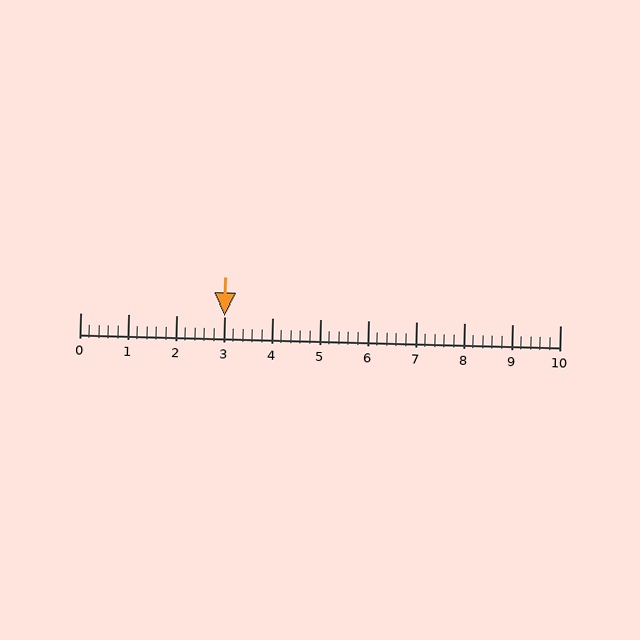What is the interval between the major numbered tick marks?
The major tick marks are spaced 1 units apart.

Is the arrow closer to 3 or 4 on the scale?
The arrow is closer to 3.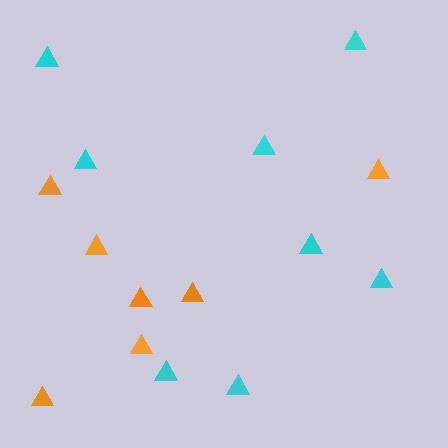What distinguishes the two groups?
There are 2 groups: one group of orange triangles (7) and one group of cyan triangles (8).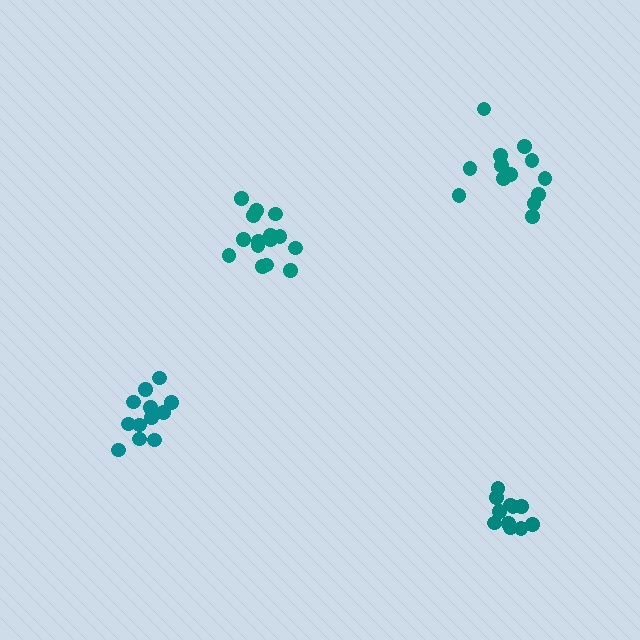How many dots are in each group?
Group 1: 13 dots, Group 2: 15 dots, Group 3: 12 dots, Group 4: 11 dots (51 total).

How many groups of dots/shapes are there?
There are 4 groups.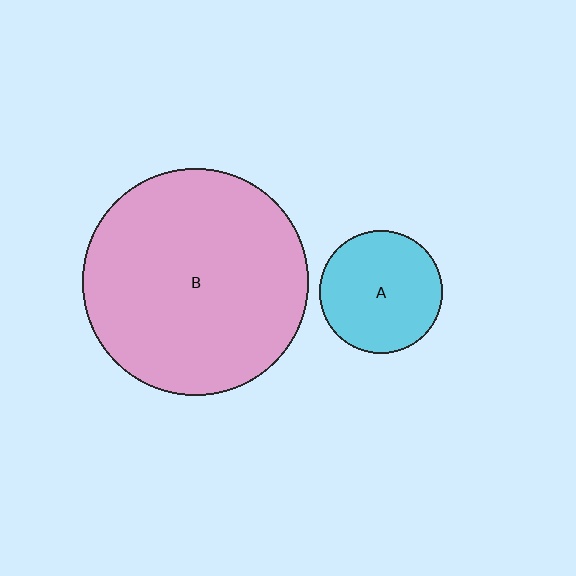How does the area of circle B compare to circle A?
Approximately 3.4 times.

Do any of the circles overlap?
No, none of the circles overlap.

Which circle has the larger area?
Circle B (pink).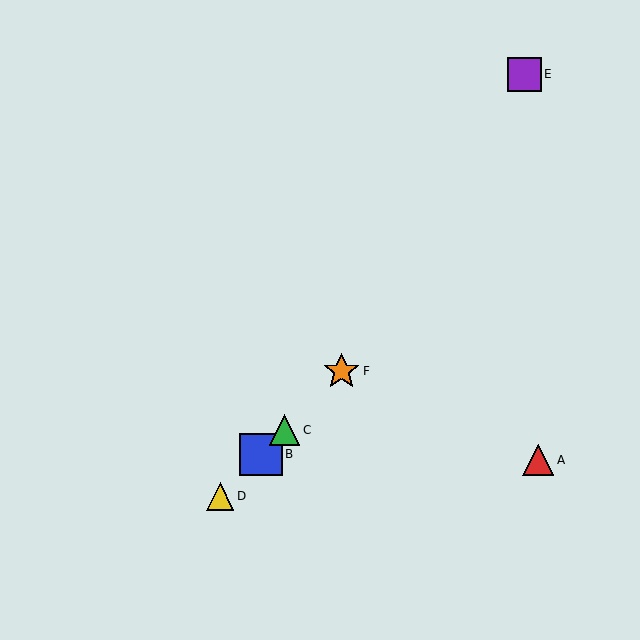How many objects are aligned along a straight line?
4 objects (B, C, D, F) are aligned along a straight line.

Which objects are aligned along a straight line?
Objects B, C, D, F are aligned along a straight line.